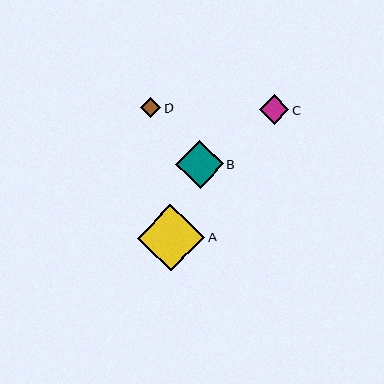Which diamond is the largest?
Diamond A is the largest with a size of approximately 67 pixels.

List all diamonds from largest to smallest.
From largest to smallest: A, B, C, D.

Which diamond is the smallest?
Diamond D is the smallest with a size of approximately 20 pixels.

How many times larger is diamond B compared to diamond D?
Diamond B is approximately 2.4 times the size of diamond D.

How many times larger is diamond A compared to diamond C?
Diamond A is approximately 2.3 times the size of diamond C.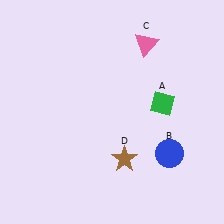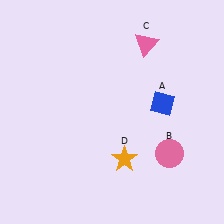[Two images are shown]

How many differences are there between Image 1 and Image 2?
There are 3 differences between the two images.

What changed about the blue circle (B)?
In Image 1, B is blue. In Image 2, it changed to pink.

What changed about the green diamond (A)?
In Image 1, A is green. In Image 2, it changed to blue.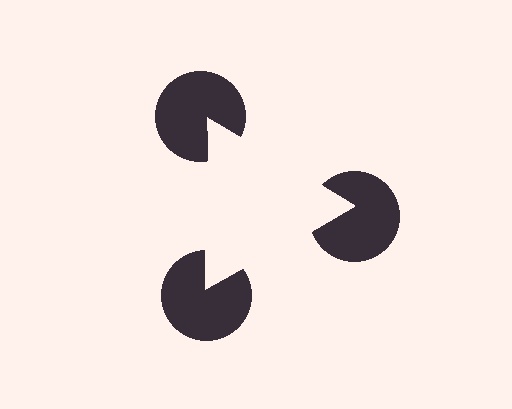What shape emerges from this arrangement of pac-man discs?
An illusory triangle — its edges are inferred from the aligned wedge cuts in the pac-man discs, not physically drawn.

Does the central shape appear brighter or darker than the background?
It typically appears slightly brighter than the background, even though no actual brightness change is drawn.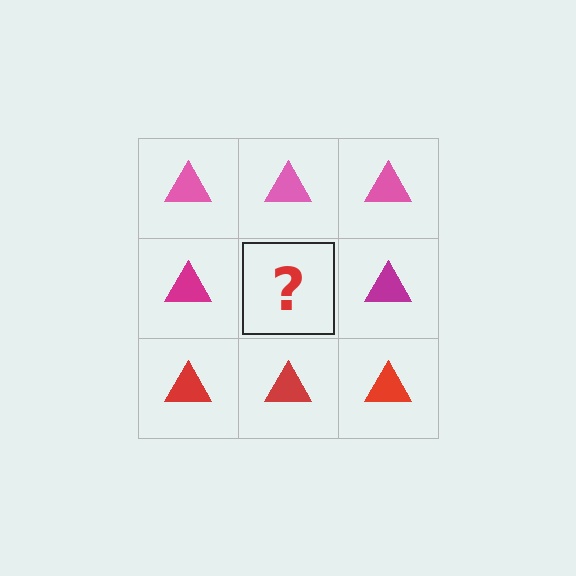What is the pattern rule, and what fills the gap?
The rule is that each row has a consistent color. The gap should be filled with a magenta triangle.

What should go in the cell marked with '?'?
The missing cell should contain a magenta triangle.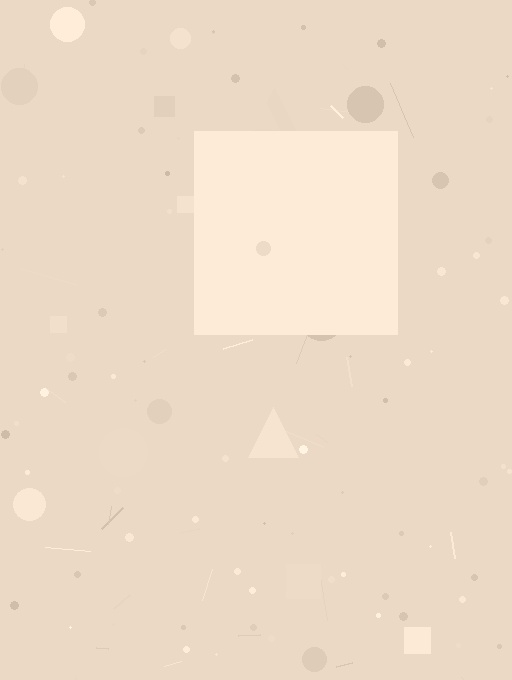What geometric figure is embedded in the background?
A square is embedded in the background.